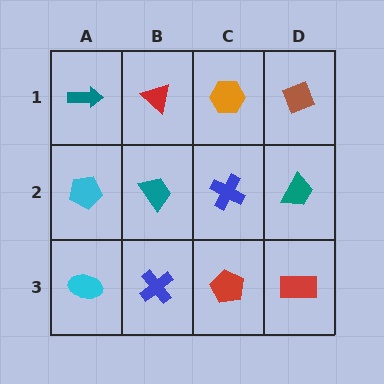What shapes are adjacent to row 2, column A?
A teal arrow (row 1, column A), a cyan ellipse (row 3, column A), a teal trapezoid (row 2, column B).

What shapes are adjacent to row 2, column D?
A brown diamond (row 1, column D), a red rectangle (row 3, column D), a blue cross (row 2, column C).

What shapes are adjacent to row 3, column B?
A teal trapezoid (row 2, column B), a cyan ellipse (row 3, column A), a red pentagon (row 3, column C).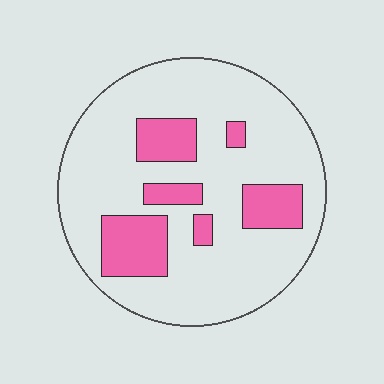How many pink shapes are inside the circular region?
6.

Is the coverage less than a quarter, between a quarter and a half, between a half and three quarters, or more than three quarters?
Less than a quarter.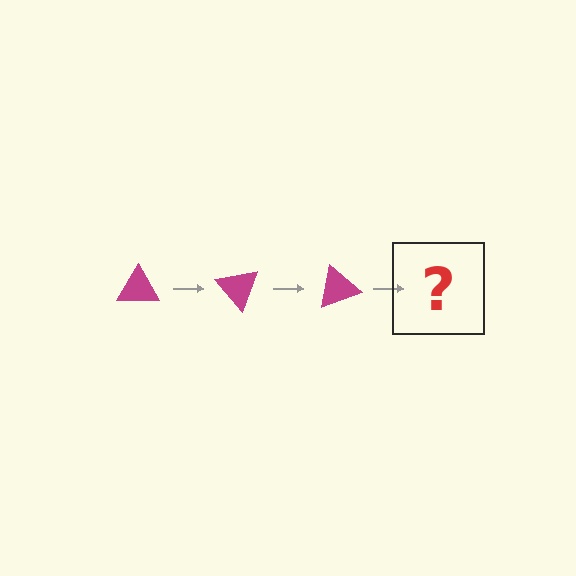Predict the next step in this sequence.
The next step is a magenta triangle rotated 150 degrees.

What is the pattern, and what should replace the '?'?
The pattern is that the triangle rotates 50 degrees each step. The '?' should be a magenta triangle rotated 150 degrees.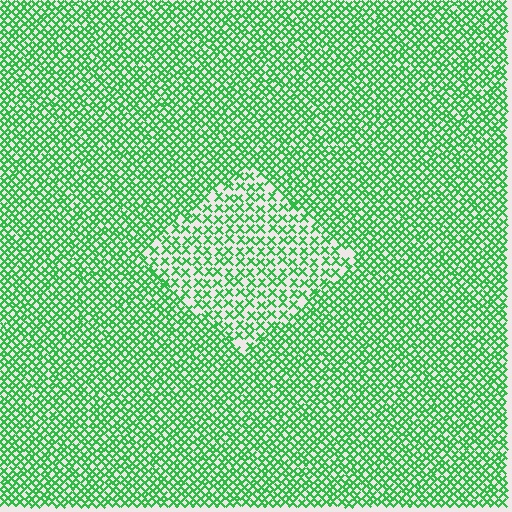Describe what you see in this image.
The image contains small green elements arranged at two different densities. A diamond-shaped region is visible where the elements are less densely packed than the surrounding area.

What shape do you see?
I see a diamond.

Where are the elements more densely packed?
The elements are more densely packed outside the diamond boundary.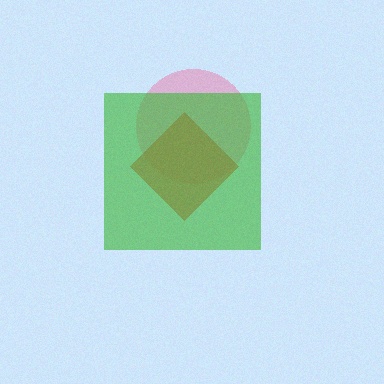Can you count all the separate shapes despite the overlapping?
Yes, there are 3 separate shapes.